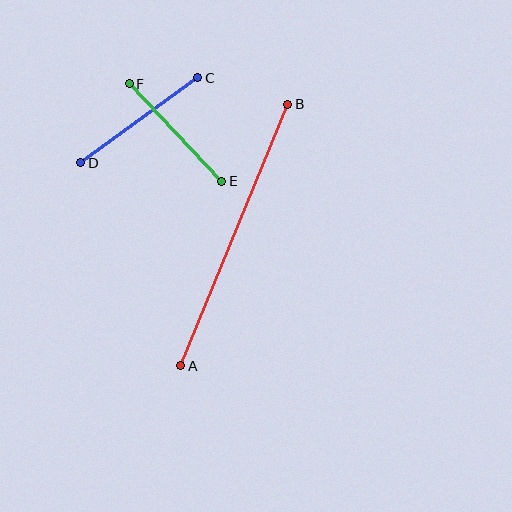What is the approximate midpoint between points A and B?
The midpoint is at approximately (234, 235) pixels.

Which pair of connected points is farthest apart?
Points A and B are farthest apart.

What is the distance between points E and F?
The distance is approximately 135 pixels.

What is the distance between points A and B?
The distance is approximately 283 pixels.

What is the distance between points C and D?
The distance is approximately 144 pixels.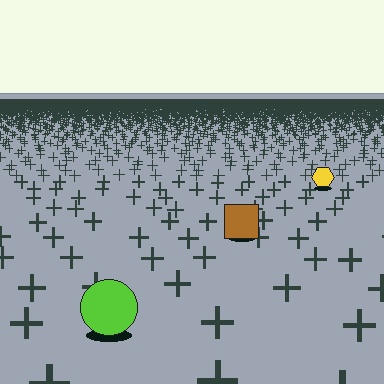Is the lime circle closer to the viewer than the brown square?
Yes. The lime circle is closer — you can tell from the texture gradient: the ground texture is coarser near it.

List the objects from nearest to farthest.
From nearest to farthest: the lime circle, the brown square, the yellow hexagon.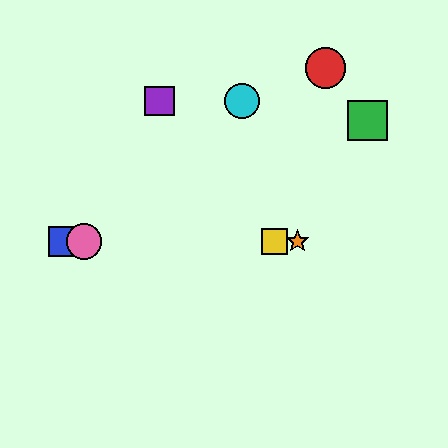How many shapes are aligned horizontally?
4 shapes (the blue square, the yellow square, the orange star, the pink circle) are aligned horizontally.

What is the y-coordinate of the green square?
The green square is at y≈120.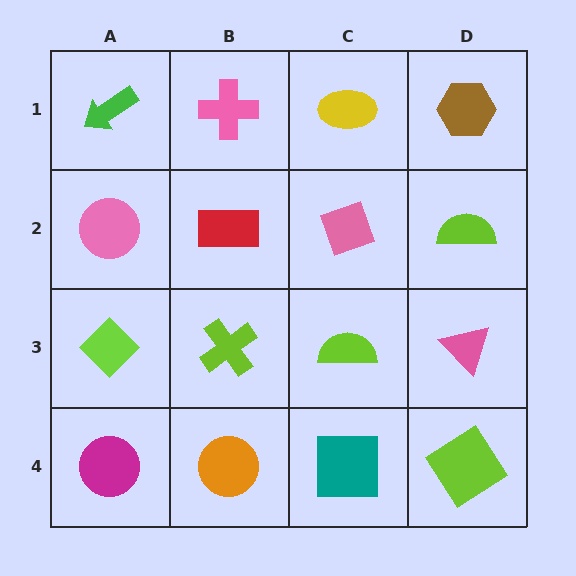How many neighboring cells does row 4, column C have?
3.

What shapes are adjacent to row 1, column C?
A pink diamond (row 2, column C), a pink cross (row 1, column B), a brown hexagon (row 1, column D).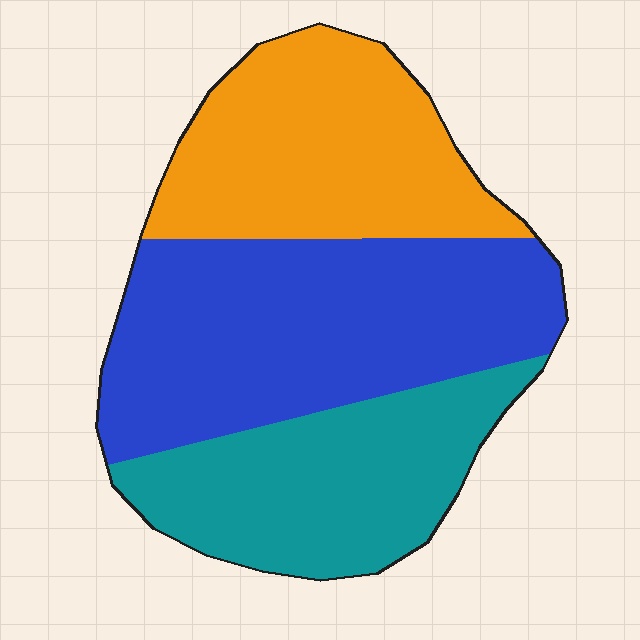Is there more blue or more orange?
Blue.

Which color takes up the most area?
Blue, at roughly 40%.